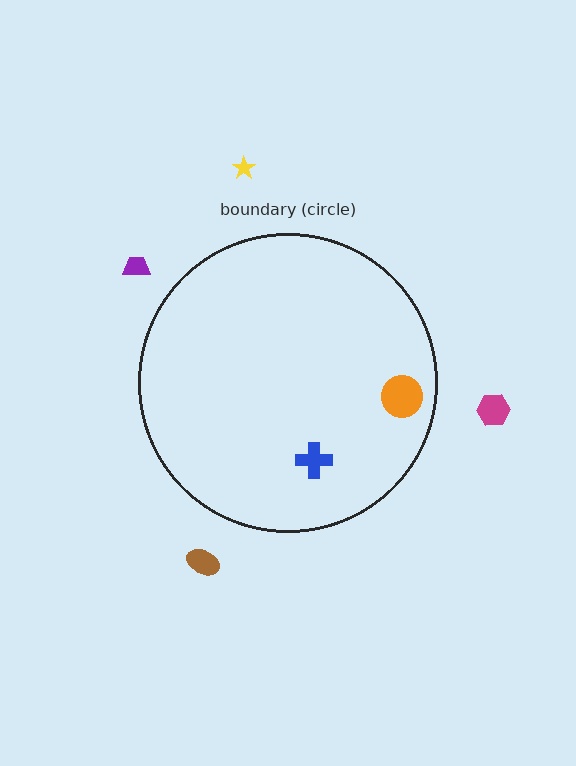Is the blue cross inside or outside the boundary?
Inside.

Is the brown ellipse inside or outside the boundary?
Outside.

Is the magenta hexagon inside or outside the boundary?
Outside.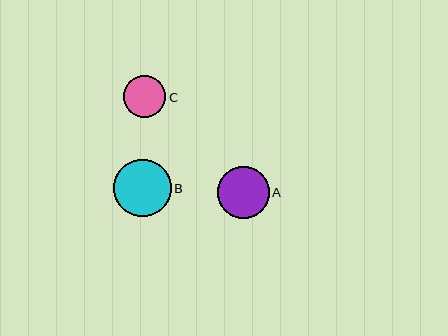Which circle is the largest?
Circle B is the largest with a size of approximately 58 pixels.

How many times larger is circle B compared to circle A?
Circle B is approximately 1.1 times the size of circle A.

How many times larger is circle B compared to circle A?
Circle B is approximately 1.1 times the size of circle A.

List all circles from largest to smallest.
From largest to smallest: B, A, C.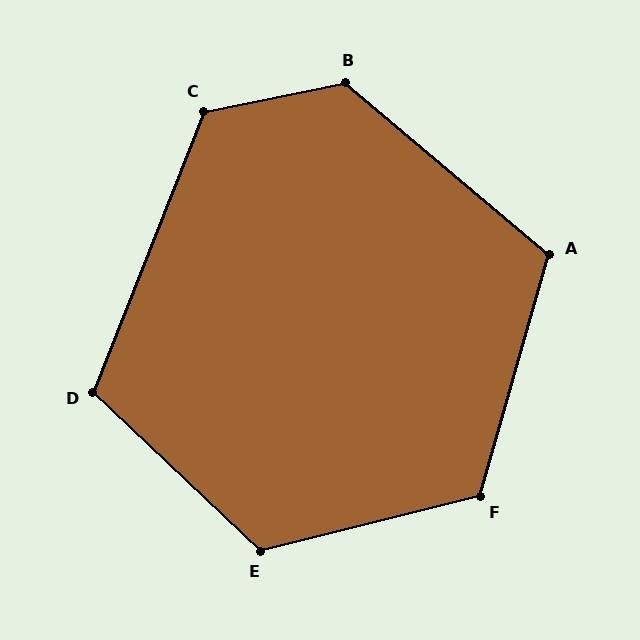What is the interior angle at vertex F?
Approximately 120 degrees (obtuse).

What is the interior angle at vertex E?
Approximately 123 degrees (obtuse).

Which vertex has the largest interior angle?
B, at approximately 128 degrees.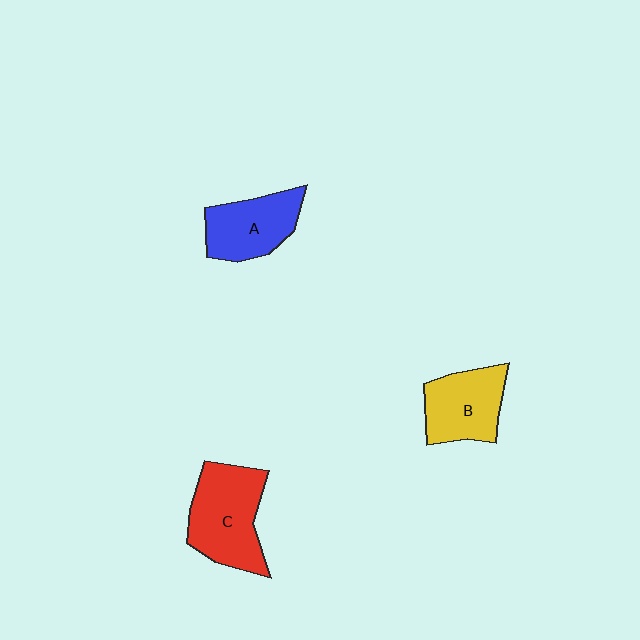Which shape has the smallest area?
Shape A (blue).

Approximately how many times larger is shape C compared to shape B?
Approximately 1.3 times.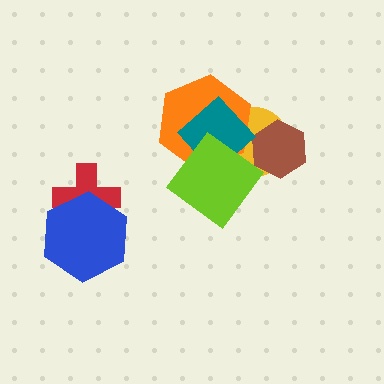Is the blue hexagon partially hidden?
No, no other shape covers it.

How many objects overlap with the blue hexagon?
1 object overlaps with the blue hexagon.